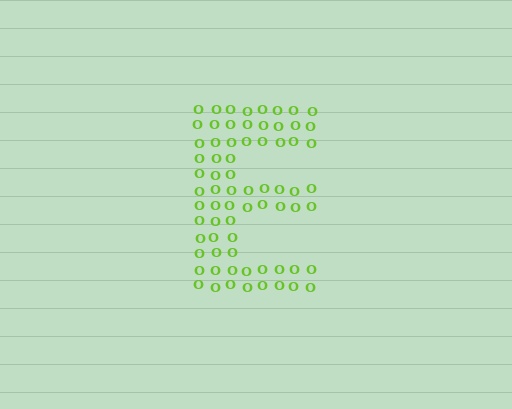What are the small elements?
The small elements are letter O's.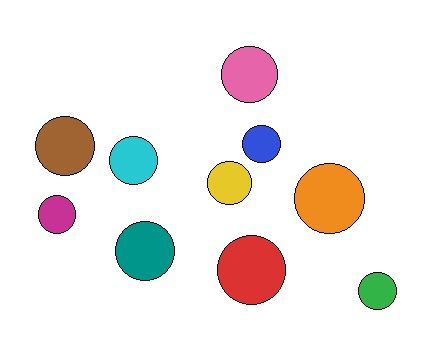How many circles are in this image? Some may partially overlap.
There are 10 circles.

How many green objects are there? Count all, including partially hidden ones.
There is 1 green object.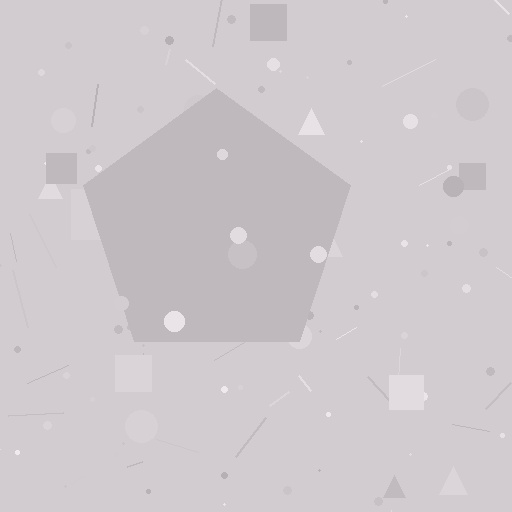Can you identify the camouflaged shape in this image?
The camouflaged shape is a pentagon.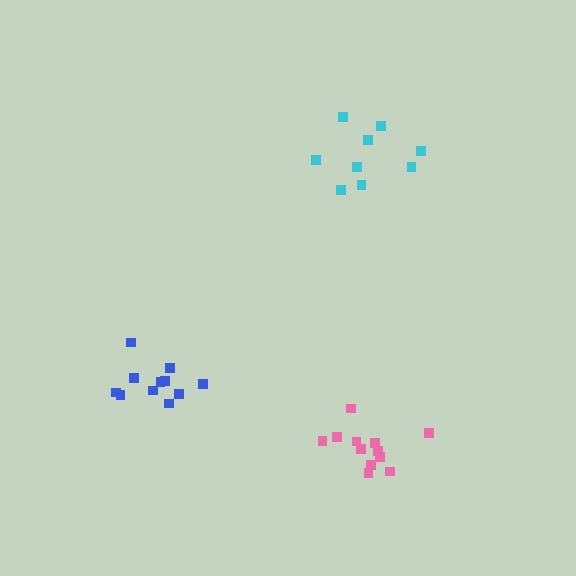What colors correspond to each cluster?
The clusters are colored: blue, pink, cyan.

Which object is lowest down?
The pink cluster is bottommost.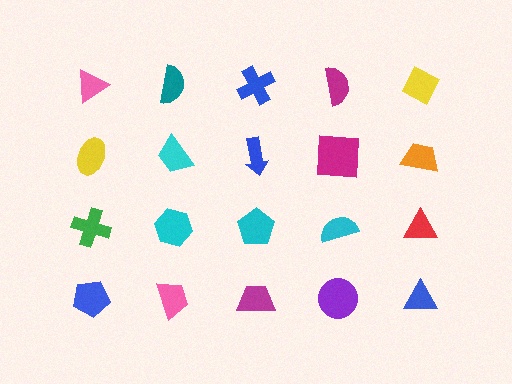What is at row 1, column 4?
A magenta semicircle.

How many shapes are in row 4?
5 shapes.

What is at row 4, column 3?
A magenta trapezoid.